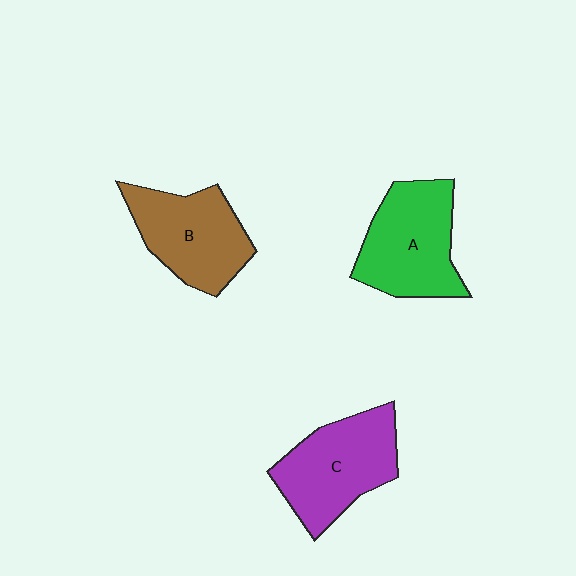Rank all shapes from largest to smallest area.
From largest to smallest: C (purple), A (green), B (brown).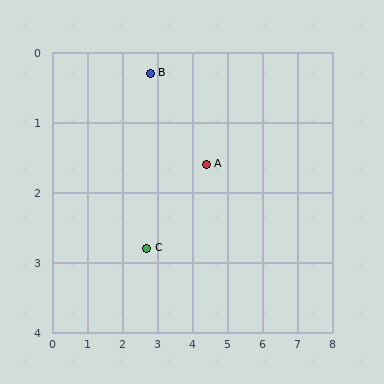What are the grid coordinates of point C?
Point C is at approximately (2.7, 2.8).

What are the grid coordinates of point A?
Point A is at approximately (4.4, 1.6).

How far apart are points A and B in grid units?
Points A and B are about 2.1 grid units apart.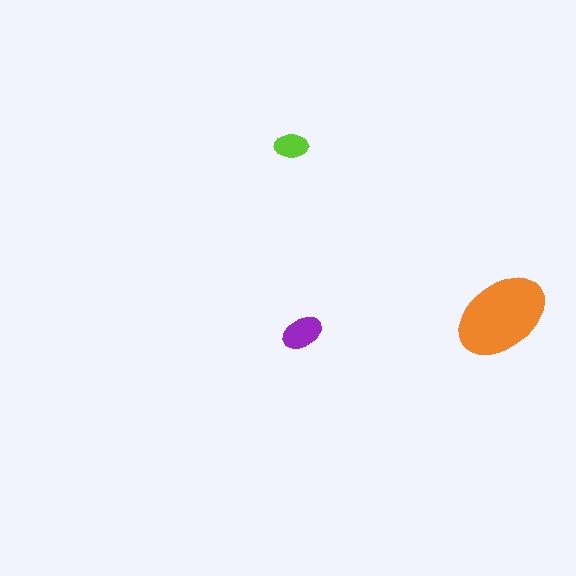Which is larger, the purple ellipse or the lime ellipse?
The purple one.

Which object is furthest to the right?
The orange ellipse is rightmost.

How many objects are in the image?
There are 3 objects in the image.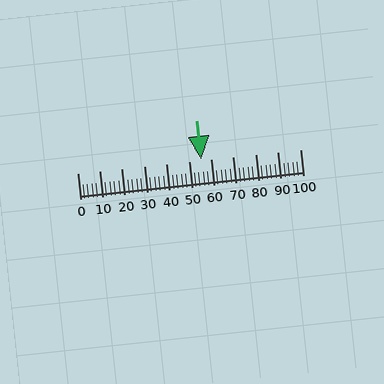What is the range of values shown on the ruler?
The ruler shows values from 0 to 100.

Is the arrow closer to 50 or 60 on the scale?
The arrow is closer to 60.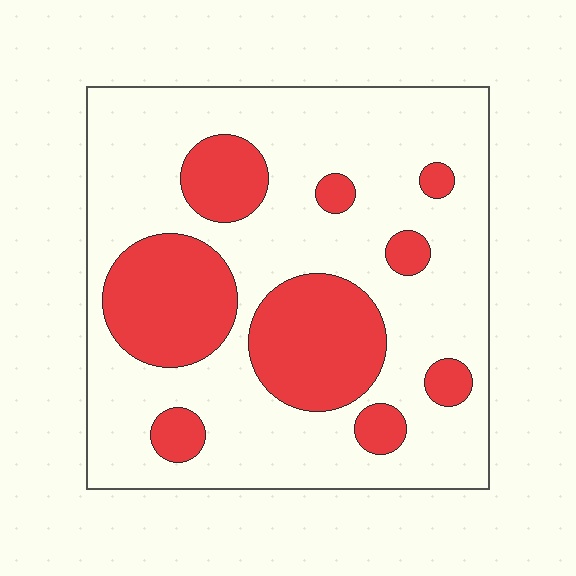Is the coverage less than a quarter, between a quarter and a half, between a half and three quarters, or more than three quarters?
Between a quarter and a half.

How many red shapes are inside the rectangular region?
9.